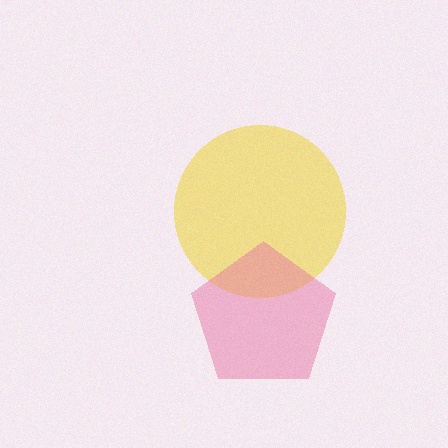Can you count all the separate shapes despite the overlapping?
Yes, there are 2 separate shapes.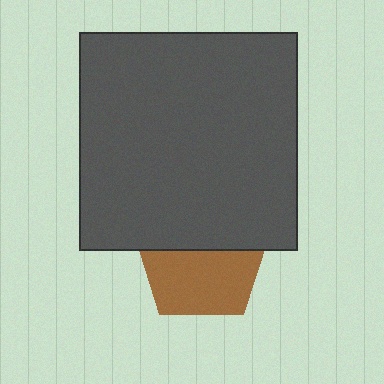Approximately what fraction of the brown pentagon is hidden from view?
Roughly 45% of the brown pentagon is hidden behind the dark gray square.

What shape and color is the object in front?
The object in front is a dark gray square.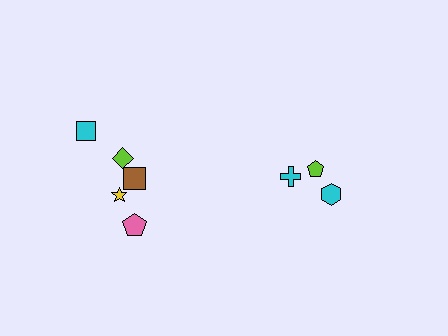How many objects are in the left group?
There are 5 objects.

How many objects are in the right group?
There are 3 objects.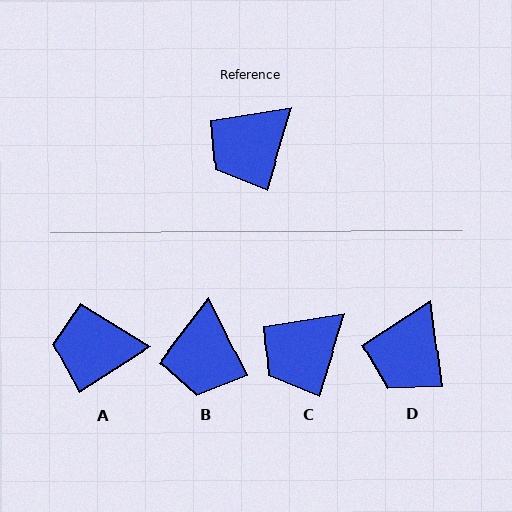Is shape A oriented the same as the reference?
No, it is off by about 40 degrees.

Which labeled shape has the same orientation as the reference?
C.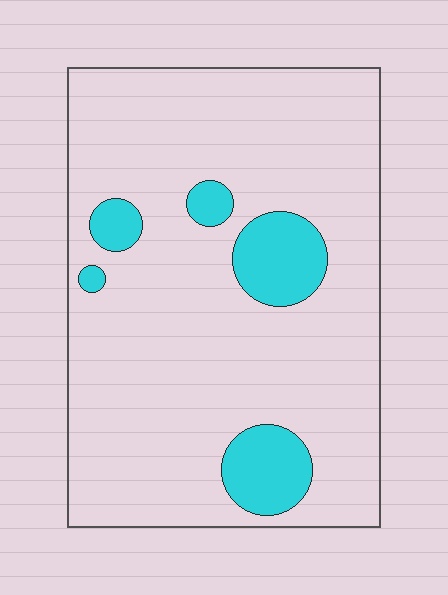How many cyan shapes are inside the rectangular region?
5.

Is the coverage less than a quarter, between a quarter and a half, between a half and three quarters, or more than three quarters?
Less than a quarter.